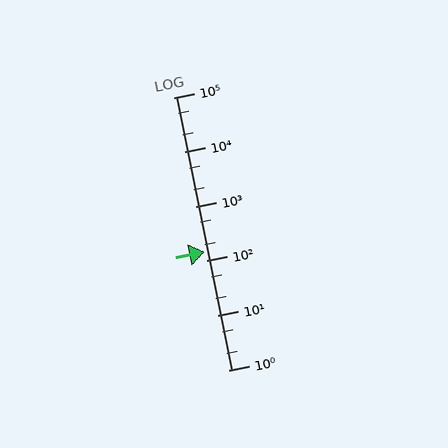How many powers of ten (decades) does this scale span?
The scale spans 5 decades, from 1 to 100000.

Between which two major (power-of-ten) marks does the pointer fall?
The pointer is between 100 and 1000.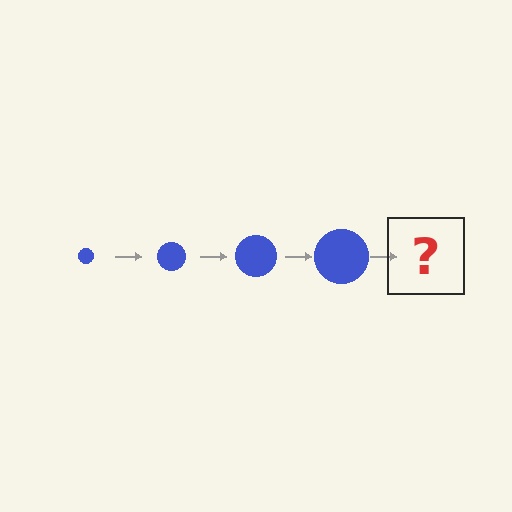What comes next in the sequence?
The next element should be a blue circle, larger than the previous one.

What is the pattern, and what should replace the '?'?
The pattern is that the circle gets progressively larger each step. The '?' should be a blue circle, larger than the previous one.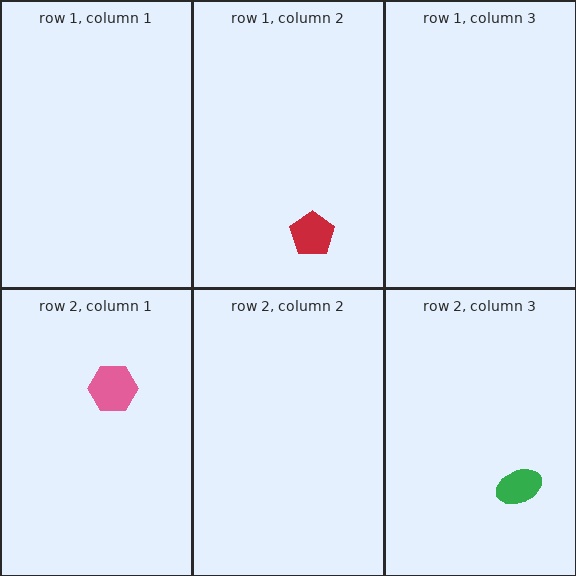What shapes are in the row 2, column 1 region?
The pink hexagon.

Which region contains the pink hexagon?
The row 2, column 1 region.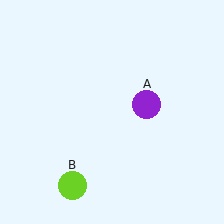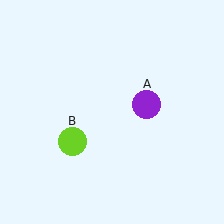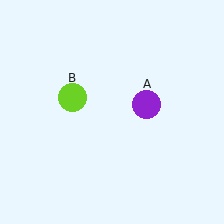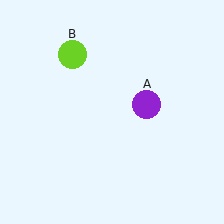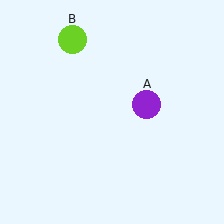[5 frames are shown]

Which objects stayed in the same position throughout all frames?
Purple circle (object A) remained stationary.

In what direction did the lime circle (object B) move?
The lime circle (object B) moved up.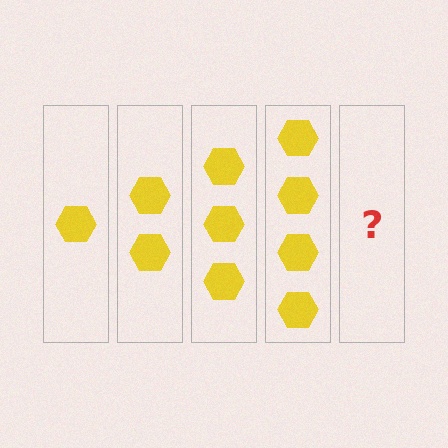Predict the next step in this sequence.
The next step is 5 hexagons.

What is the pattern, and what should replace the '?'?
The pattern is that each step adds one more hexagon. The '?' should be 5 hexagons.